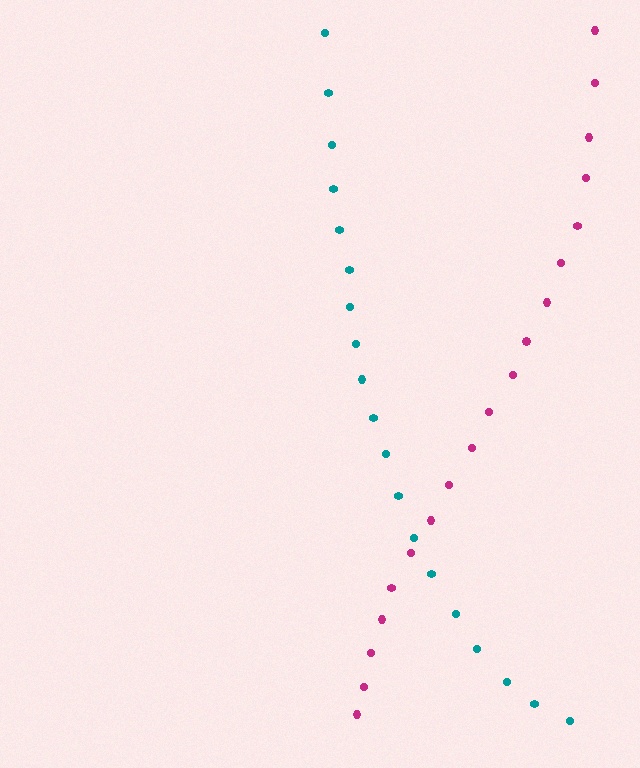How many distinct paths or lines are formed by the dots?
There are 2 distinct paths.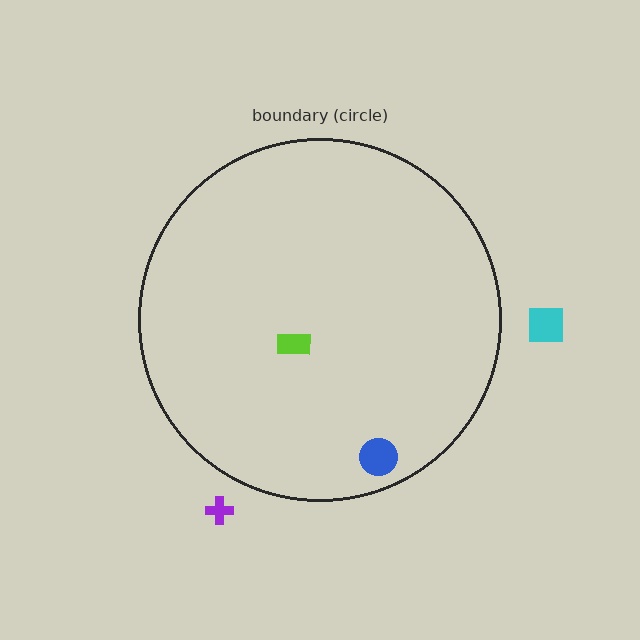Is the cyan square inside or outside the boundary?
Outside.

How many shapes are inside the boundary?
2 inside, 2 outside.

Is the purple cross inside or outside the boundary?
Outside.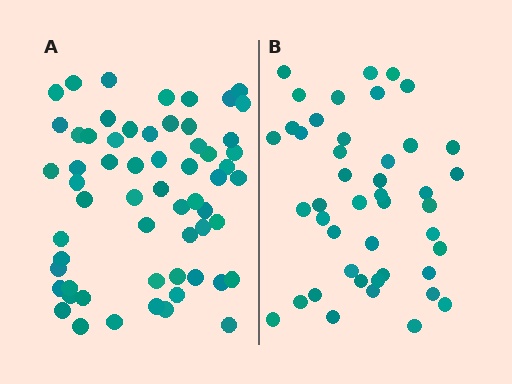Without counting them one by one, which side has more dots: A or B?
Region A (the left region) has more dots.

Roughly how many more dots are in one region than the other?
Region A has approximately 15 more dots than region B.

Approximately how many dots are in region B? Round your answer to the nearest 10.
About 40 dots. (The exact count is 44, which rounds to 40.)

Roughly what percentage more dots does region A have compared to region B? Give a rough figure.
About 35% more.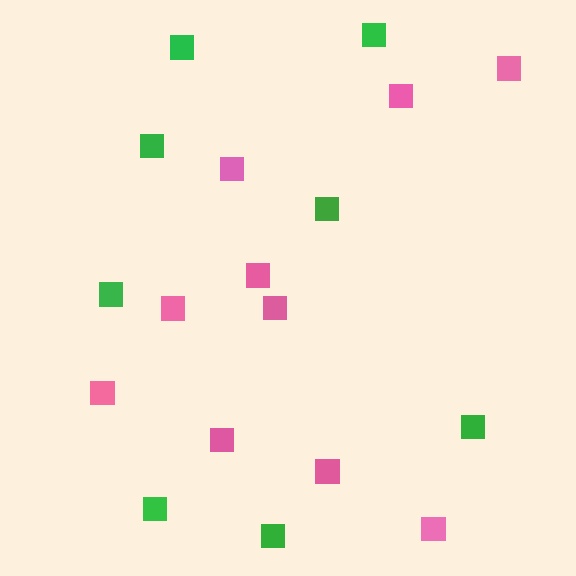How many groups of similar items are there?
There are 2 groups: one group of green squares (8) and one group of pink squares (10).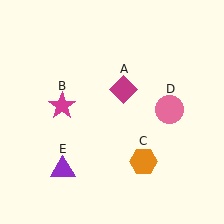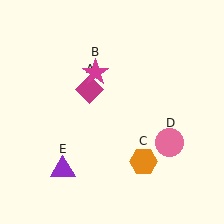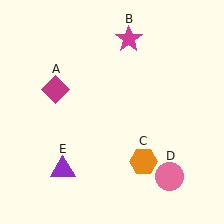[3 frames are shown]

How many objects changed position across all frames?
3 objects changed position: magenta diamond (object A), magenta star (object B), pink circle (object D).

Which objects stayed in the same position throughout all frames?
Orange hexagon (object C) and purple triangle (object E) remained stationary.